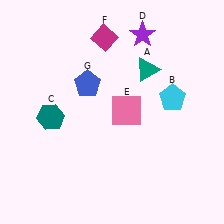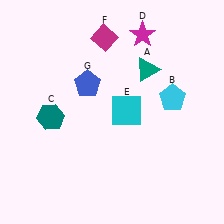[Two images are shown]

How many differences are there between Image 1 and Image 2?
There are 2 differences between the two images.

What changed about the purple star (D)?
In Image 1, D is purple. In Image 2, it changed to magenta.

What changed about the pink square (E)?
In Image 1, E is pink. In Image 2, it changed to cyan.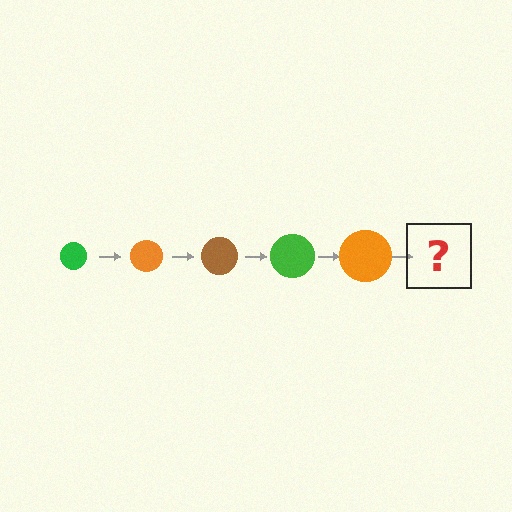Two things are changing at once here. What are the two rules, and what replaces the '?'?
The two rules are that the circle grows larger each step and the color cycles through green, orange, and brown. The '?' should be a brown circle, larger than the previous one.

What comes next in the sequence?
The next element should be a brown circle, larger than the previous one.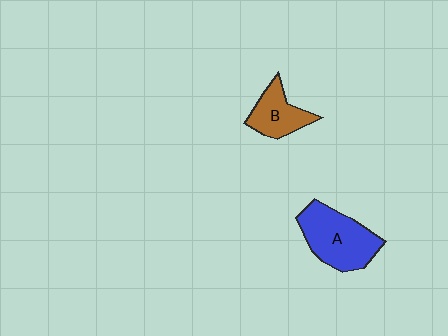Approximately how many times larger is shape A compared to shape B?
Approximately 1.7 times.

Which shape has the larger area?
Shape A (blue).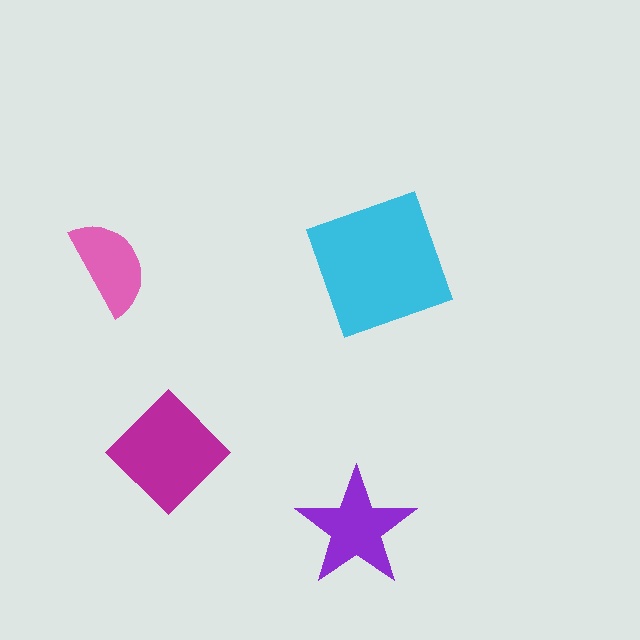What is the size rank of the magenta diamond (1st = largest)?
2nd.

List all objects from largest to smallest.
The cyan square, the magenta diamond, the purple star, the pink semicircle.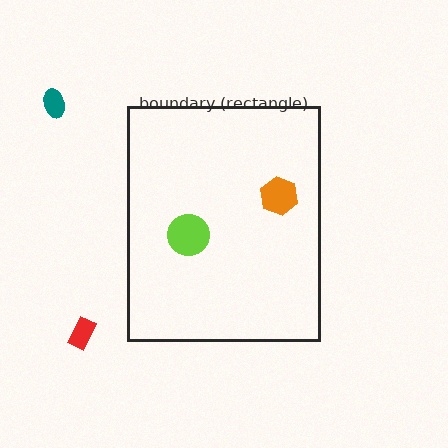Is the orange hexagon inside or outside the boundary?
Inside.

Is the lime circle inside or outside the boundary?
Inside.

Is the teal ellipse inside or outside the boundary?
Outside.